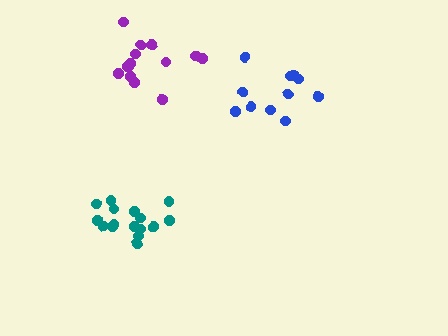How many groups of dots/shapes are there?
There are 3 groups.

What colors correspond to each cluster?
The clusters are colored: teal, blue, purple.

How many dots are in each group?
Group 1: 16 dots, Group 2: 11 dots, Group 3: 14 dots (41 total).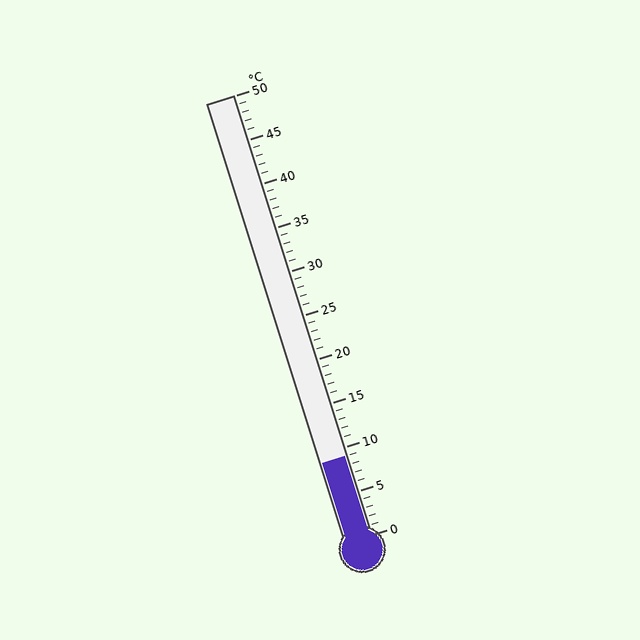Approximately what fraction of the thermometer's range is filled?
The thermometer is filled to approximately 20% of its range.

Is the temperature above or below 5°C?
The temperature is above 5°C.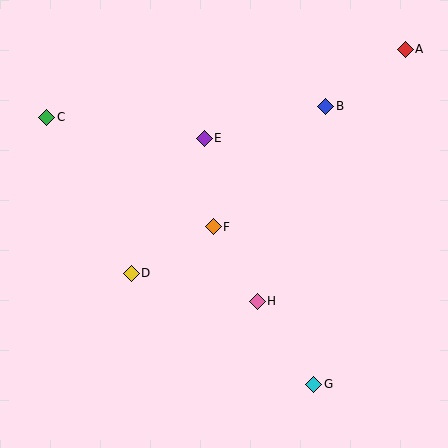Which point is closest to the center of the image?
Point F at (213, 227) is closest to the center.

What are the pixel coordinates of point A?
Point A is at (405, 49).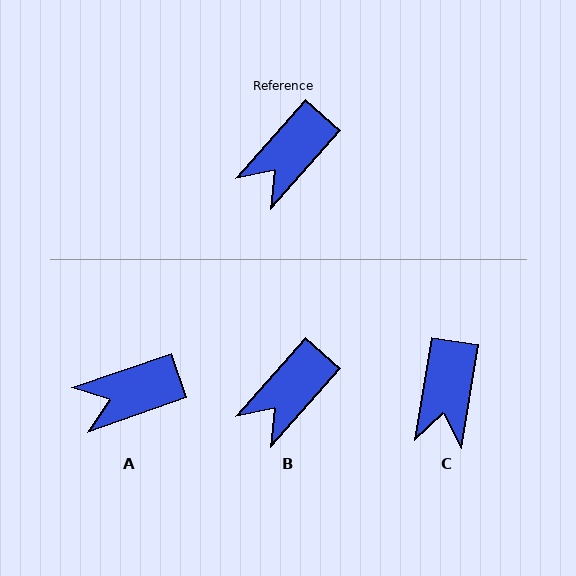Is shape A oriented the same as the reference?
No, it is off by about 29 degrees.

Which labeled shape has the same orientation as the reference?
B.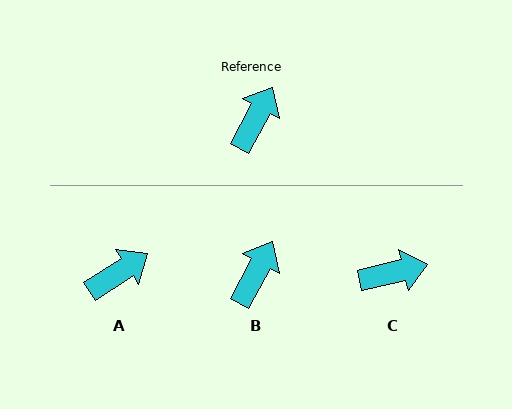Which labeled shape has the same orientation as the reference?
B.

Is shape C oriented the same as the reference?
No, it is off by about 48 degrees.